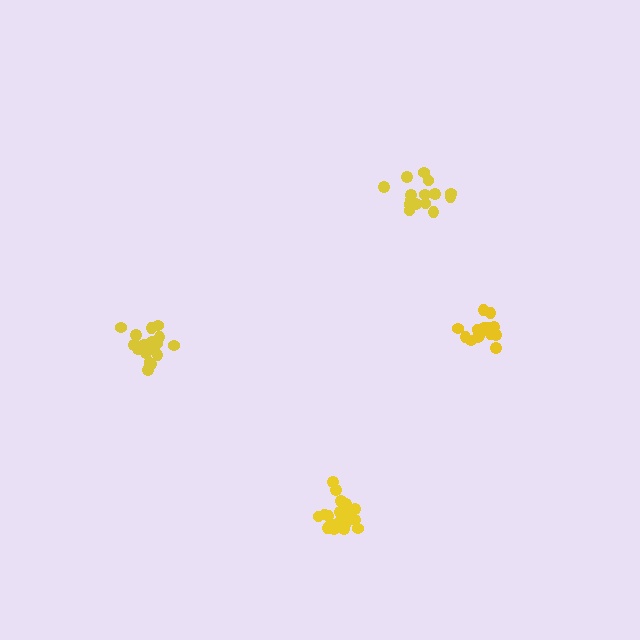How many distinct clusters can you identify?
There are 4 distinct clusters.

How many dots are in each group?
Group 1: 15 dots, Group 2: 20 dots, Group 3: 18 dots, Group 4: 15 dots (68 total).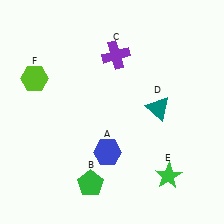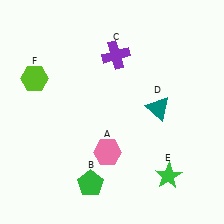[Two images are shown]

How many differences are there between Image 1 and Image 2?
There is 1 difference between the two images.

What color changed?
The hexagon (A) changed from blue in Image 1 to pink in Image 2.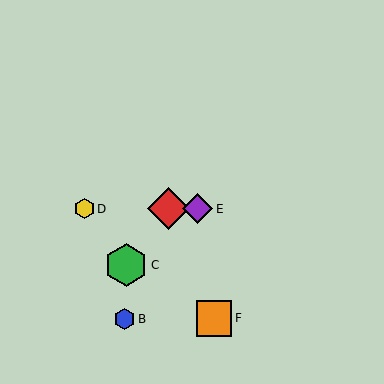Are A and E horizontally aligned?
Yes, both are at y≈209.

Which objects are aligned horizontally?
Objects A, D, E are aligned horizontally.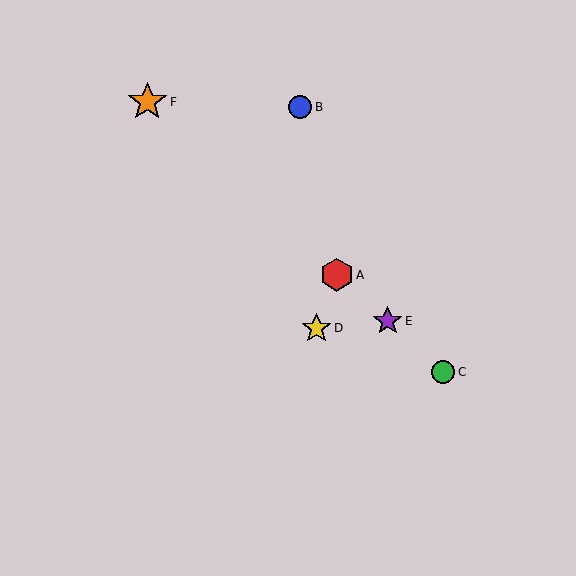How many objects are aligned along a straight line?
4 objects (A, C, E, F) are aligned along a straight line.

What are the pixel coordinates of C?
Object C is at (443, 372).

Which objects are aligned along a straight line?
Objects A, C, E, F are aligned along a straight line.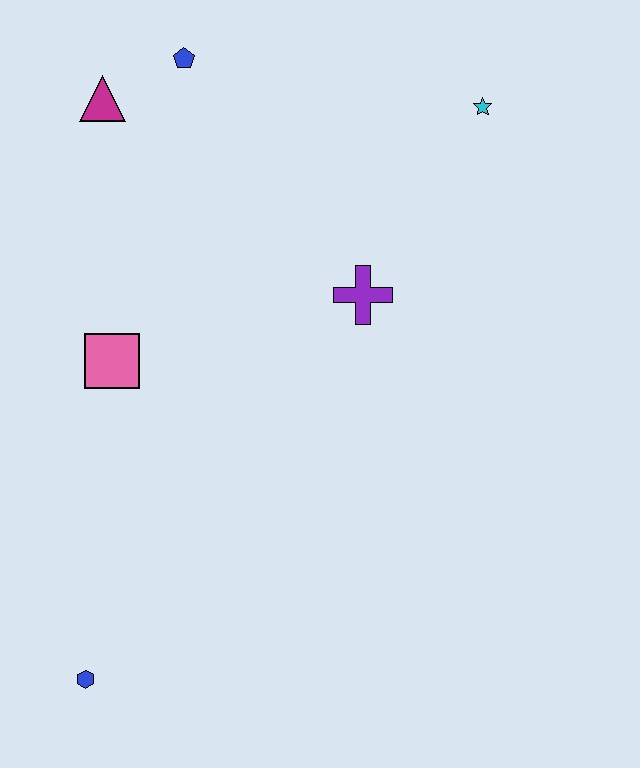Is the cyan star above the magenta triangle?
No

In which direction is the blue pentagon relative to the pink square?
The blue pentagon is above the pink square.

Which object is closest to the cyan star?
The purple cross is closest to the cyan star.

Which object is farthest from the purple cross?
The blue hexagon is farthest from the purple cross.